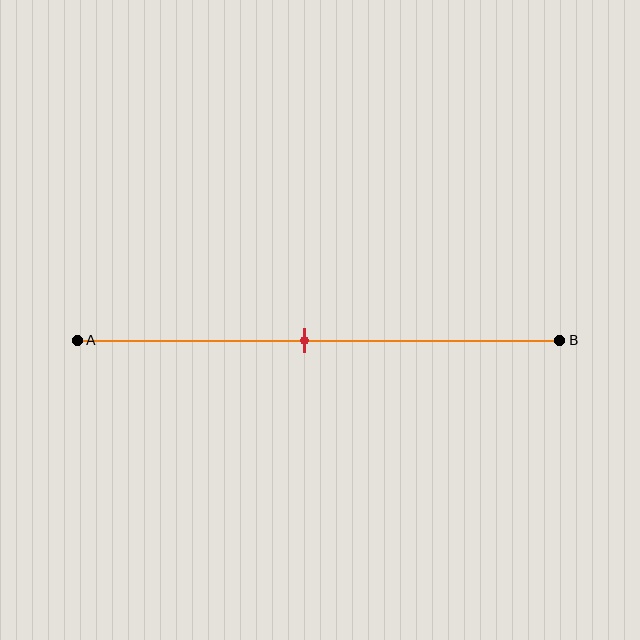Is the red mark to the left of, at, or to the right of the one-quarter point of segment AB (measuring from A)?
The red mark is to the right of the one-quarter point of segment AB.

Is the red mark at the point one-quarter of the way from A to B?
No, the mark is at about 45% from A, not at the 25% one-quarter point.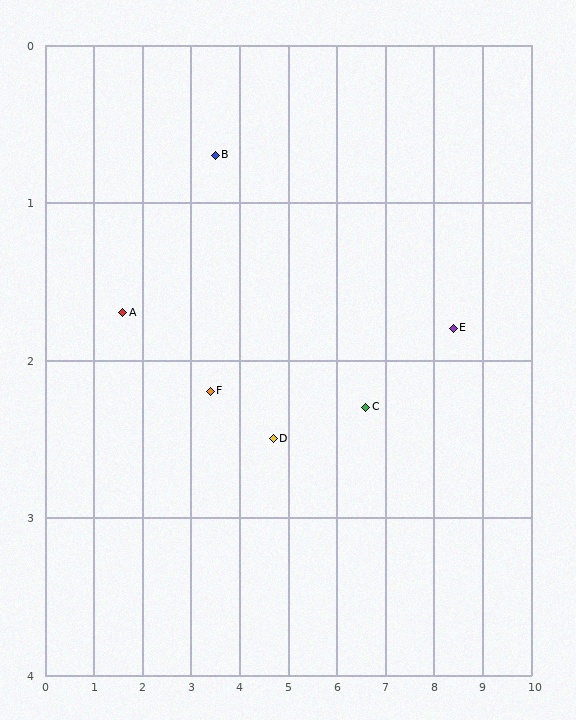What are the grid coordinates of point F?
Point F is at approximately (3.4, 2.2).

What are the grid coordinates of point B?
Point B is at approximately (3.5, 0.7).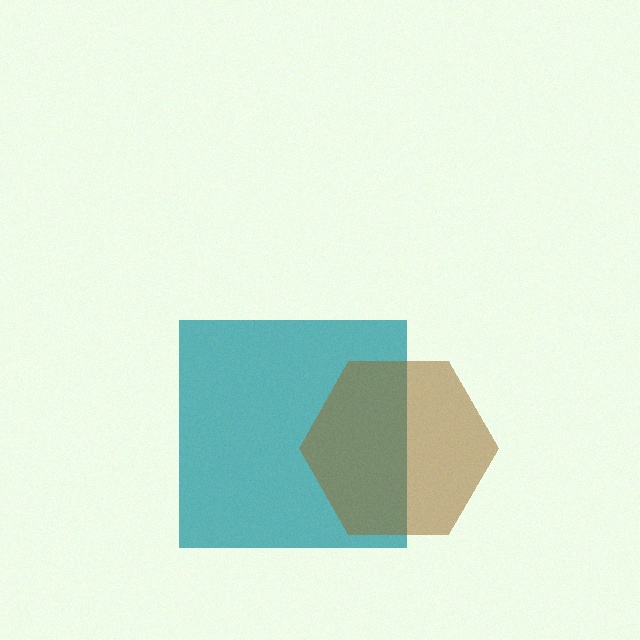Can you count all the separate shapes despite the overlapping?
Yes, there are 2 separate shapes.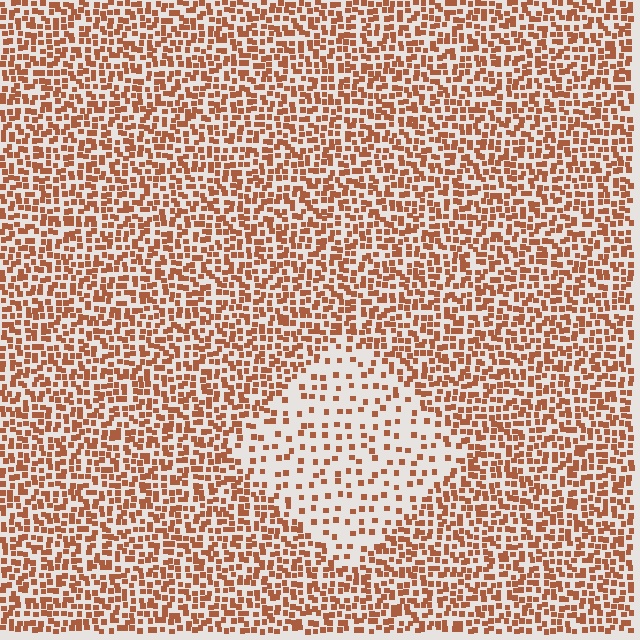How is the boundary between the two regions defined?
The boundary is defined by a change in element density (approximately 2.6x ratio). All elements are the same color, size, and shape.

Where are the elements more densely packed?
The elements are more densely packed outside the diamond boundary.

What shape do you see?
I see a diamond.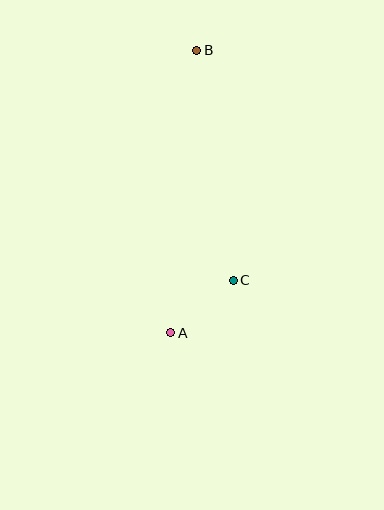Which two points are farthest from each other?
Points A and B are farthest from each other.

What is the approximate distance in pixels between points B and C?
The distance between B and C is approximately 233 pixels.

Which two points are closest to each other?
Points A and C are closest to each other.